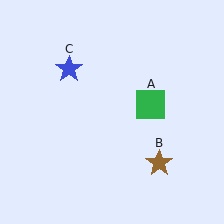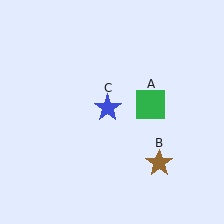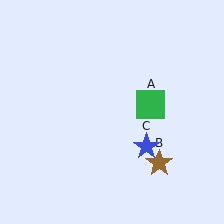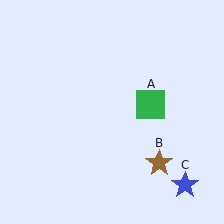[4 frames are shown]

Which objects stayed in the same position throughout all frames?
Green square (object A) and brown star (object B) remained stationary.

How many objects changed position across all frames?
1 object changed position: blue star (object C).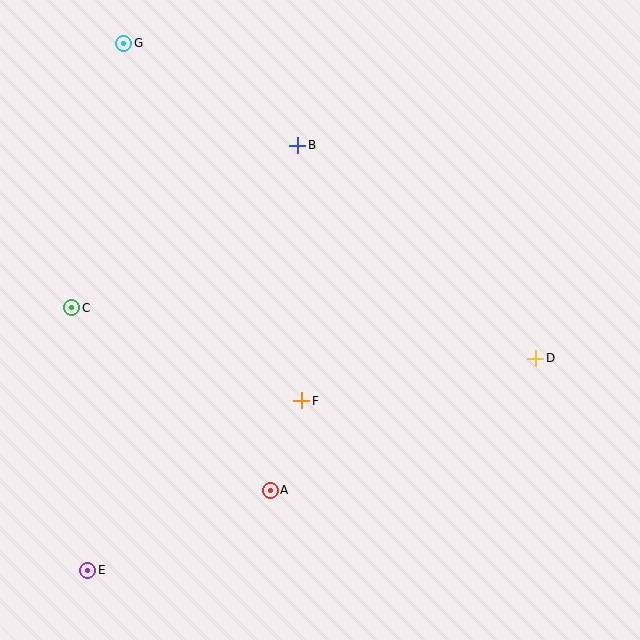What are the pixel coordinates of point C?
Point C is at (72, 308).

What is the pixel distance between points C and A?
The distance between C and A is 269 pixels.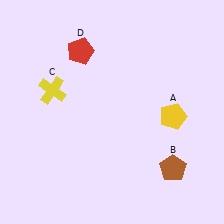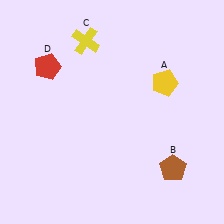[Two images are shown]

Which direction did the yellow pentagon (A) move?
The yellow pentagon (A) moved up.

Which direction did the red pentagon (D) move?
The red pentagon (D) moved left.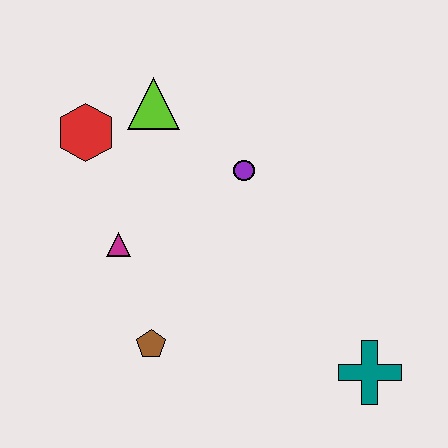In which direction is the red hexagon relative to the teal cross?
The red hexagon is to the left of the teal cross.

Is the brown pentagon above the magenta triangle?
No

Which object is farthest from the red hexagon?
The teal cross is farthest from the red hexagon.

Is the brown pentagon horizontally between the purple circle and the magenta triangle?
Yes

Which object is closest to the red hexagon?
The lime triangle is closest to the red hexagon.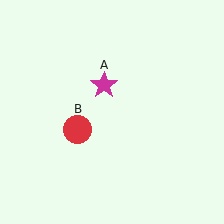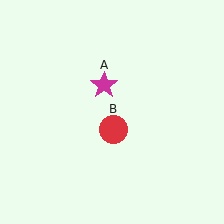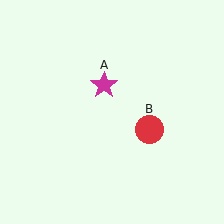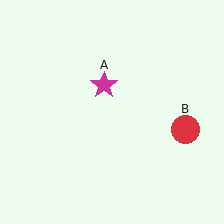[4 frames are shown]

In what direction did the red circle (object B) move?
The red circle (object B) moved right.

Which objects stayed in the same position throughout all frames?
Magenta star (object A) remained stationary.